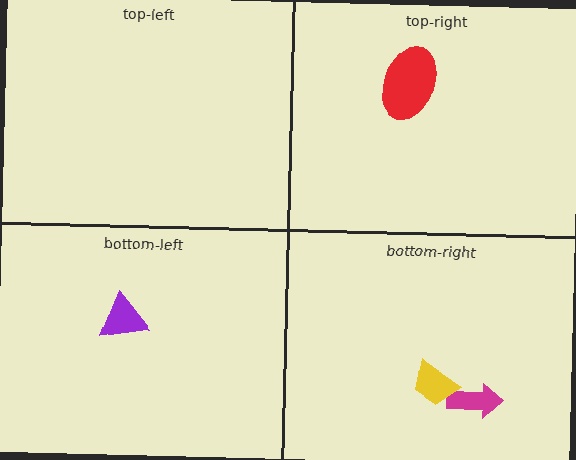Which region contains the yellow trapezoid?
The bottom-right region.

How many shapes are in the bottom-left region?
1.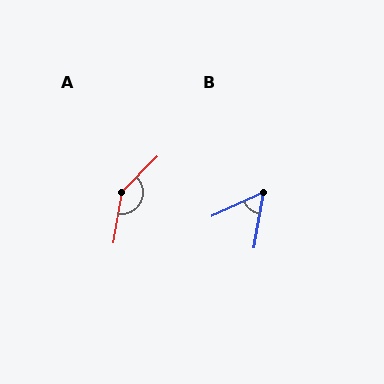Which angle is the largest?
A, at approximately 144 degrees.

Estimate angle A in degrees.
Approximately 144 degrees.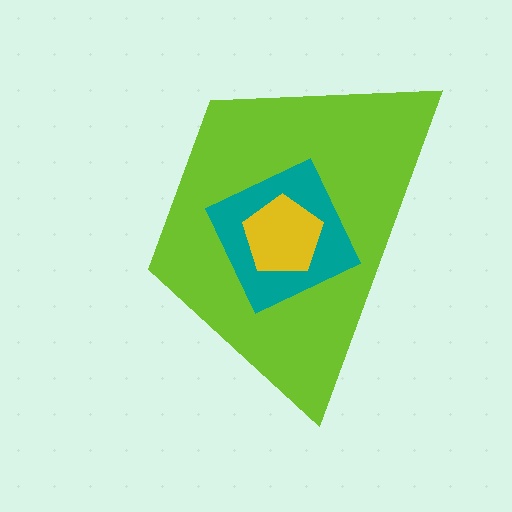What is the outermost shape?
The lime trapezoid.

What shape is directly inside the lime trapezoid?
The teal square.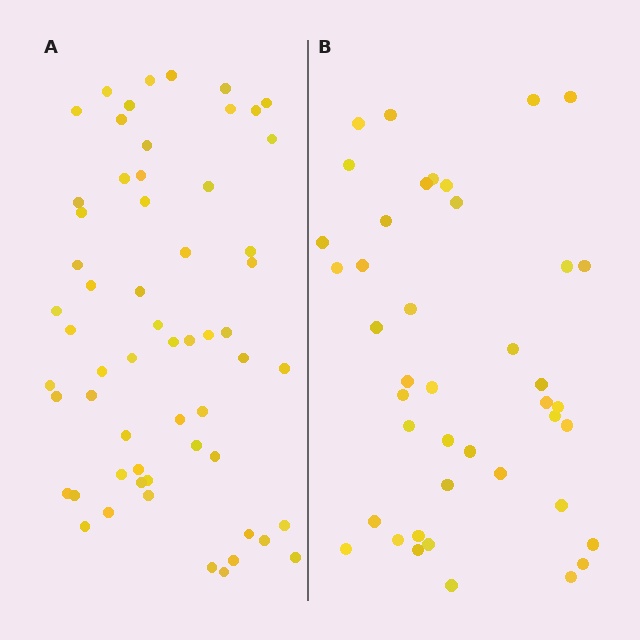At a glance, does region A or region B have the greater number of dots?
Region A (the left region) has more dots.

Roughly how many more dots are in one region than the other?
Region A has approximately 15 more dots than region B.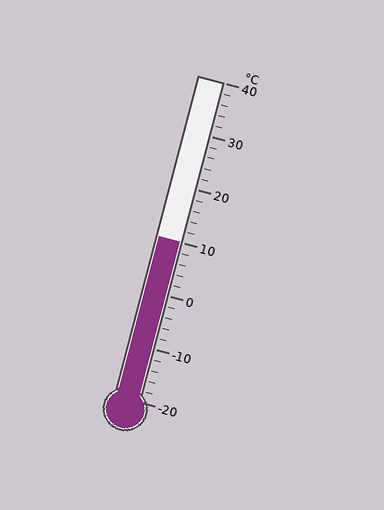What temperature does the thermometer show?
The thermometer shows approximately 10°C.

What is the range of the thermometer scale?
The thermometer scale ranges from -20°C to 40°C.